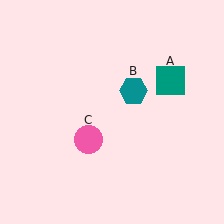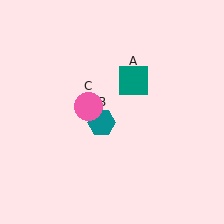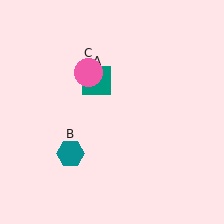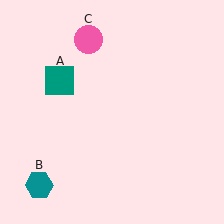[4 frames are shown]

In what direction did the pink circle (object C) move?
The pink circle (object C) moved up.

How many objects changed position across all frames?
3 objects changed position: teal square (object A), teal hexagon (object B), pink circle (object C).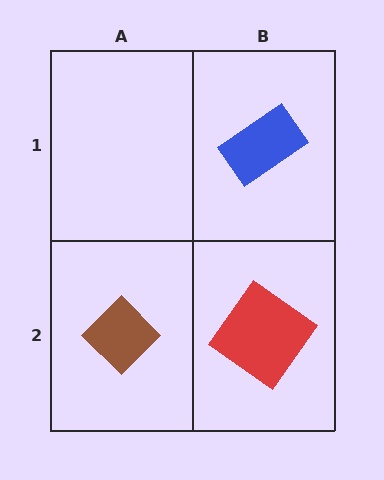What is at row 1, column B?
A blue rectangle.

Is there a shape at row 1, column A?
No, that cell is empty.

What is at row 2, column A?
A brown diamond.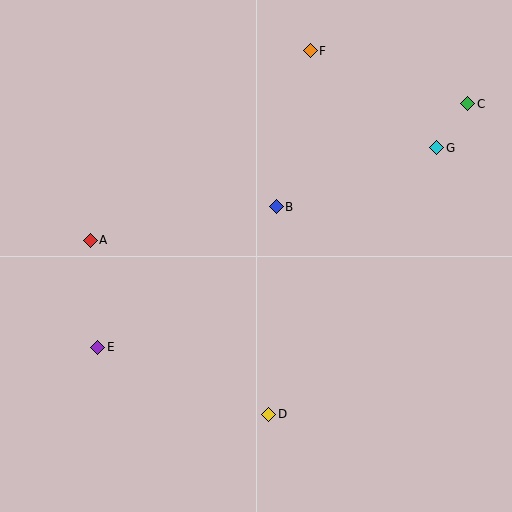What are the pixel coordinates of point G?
Point G is at (437, 148).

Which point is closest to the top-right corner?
Point C is closest to the top-right corner.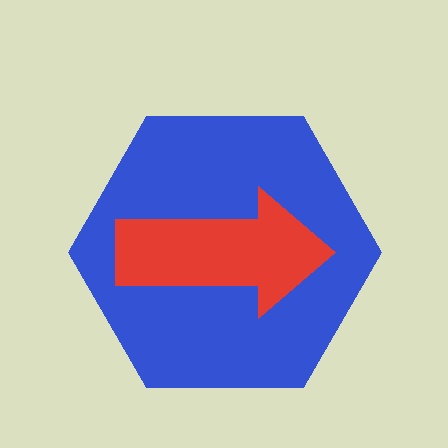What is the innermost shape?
The red arrow.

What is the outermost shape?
The blue hexagon.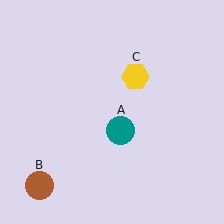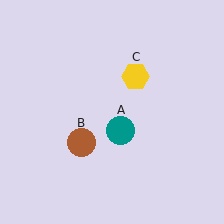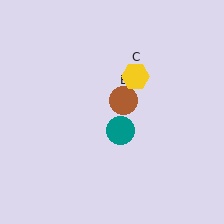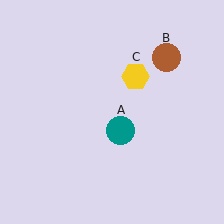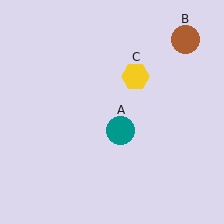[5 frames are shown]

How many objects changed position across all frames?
1 object changed position: brown circle (object B).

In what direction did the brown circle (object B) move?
The brown circle (object B) moved up and to the right.